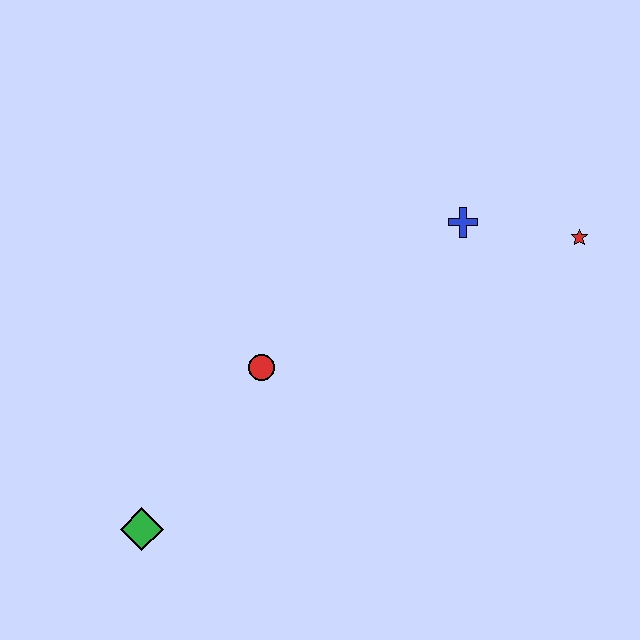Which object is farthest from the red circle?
The red star is farthest from the red circle.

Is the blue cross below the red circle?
No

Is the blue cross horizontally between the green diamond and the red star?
Yes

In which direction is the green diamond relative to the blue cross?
The green diamond is to the left of the blue cross.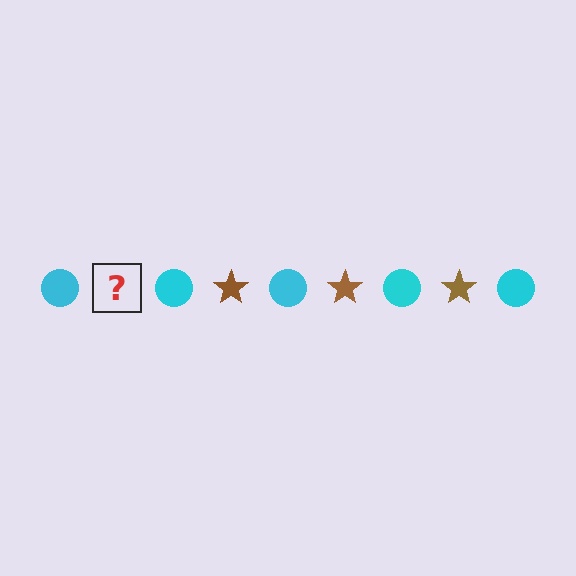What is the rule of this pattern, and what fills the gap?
The rule is that the pattern alternates between cyan circle and brown star. The gap should be filled with a brown star.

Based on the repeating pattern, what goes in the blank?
The blank should be a brown star.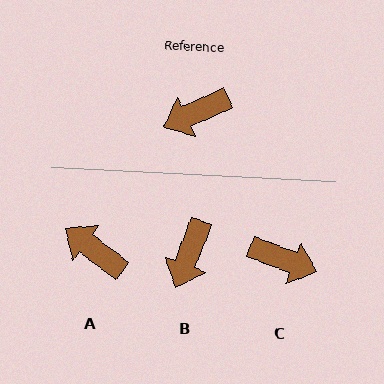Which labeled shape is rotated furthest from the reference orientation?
C, about 135 degrees away.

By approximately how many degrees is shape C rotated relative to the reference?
Approximately 135 degrees counter-clockwise.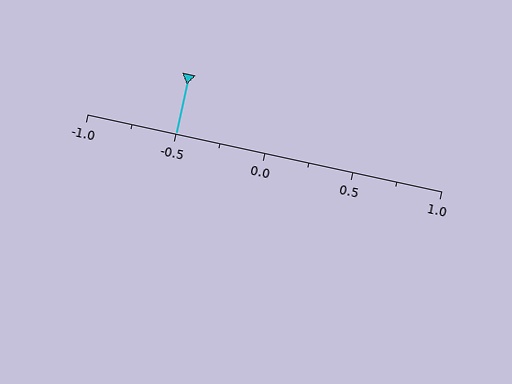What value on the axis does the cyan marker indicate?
The marker indicates approximately -0.5.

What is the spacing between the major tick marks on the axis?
The major ticks are spaced 0.5 apart.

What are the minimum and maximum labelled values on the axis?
The axis runs from -1.0 to 1.0.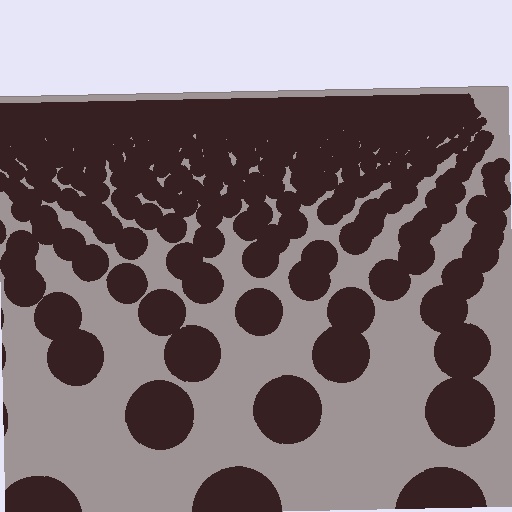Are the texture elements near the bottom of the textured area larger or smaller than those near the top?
Larger. Near the bottom, elements are closer to the viewer and appear at a bigger on-screen size.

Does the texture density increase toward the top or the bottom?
Density increases toward the top.